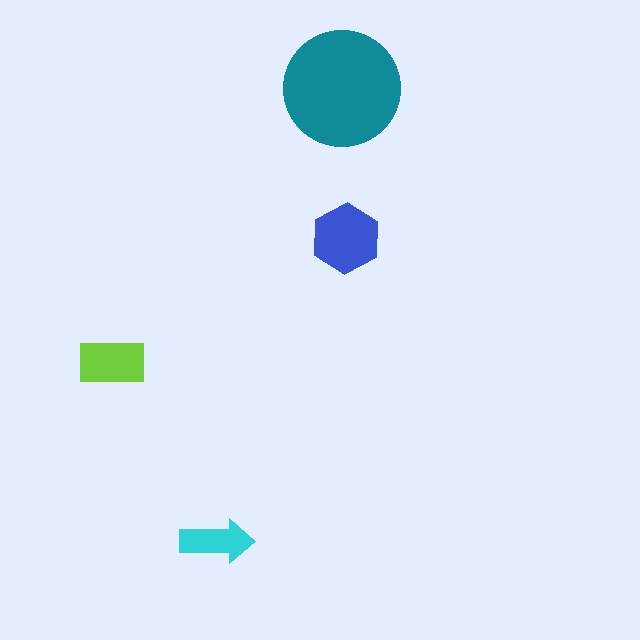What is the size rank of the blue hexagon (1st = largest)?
2nd.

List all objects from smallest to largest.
The cyan arrow, the lime rectangle, the blue hexagon, the teal circle.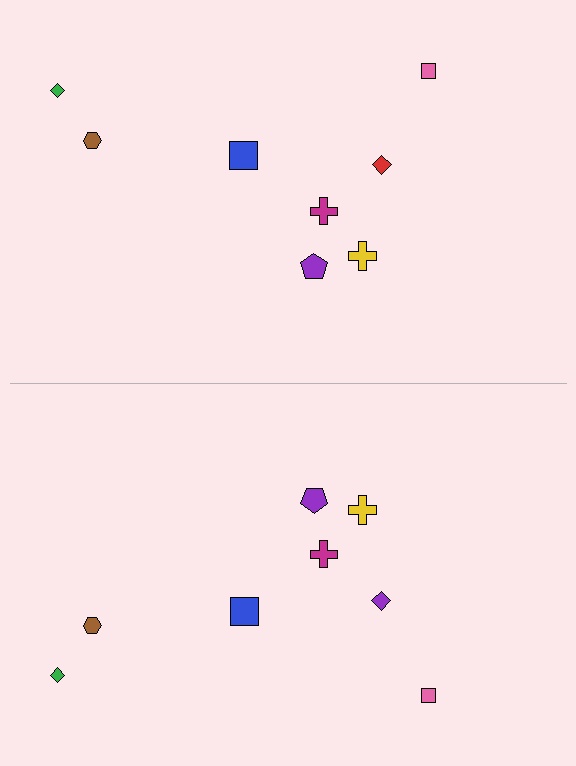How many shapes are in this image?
There are 16 shapes in this image.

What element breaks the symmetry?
The purple diamond on the bottom side breaks the symmetry — its mirror counterpart is red.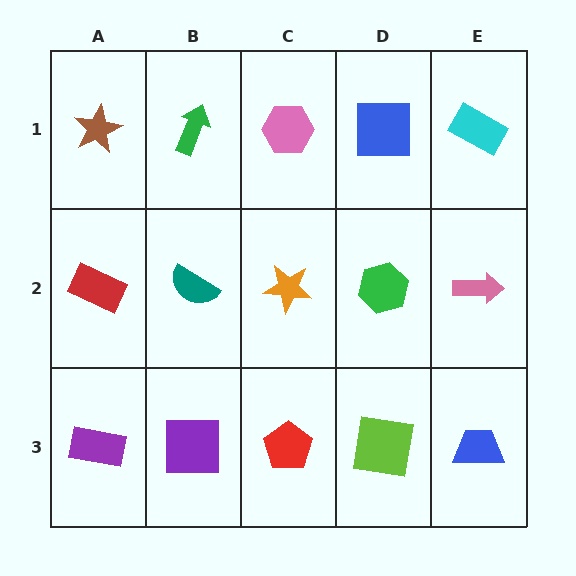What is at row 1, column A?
A brown star.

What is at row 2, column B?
A teal semicircle.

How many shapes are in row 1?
5 shapes.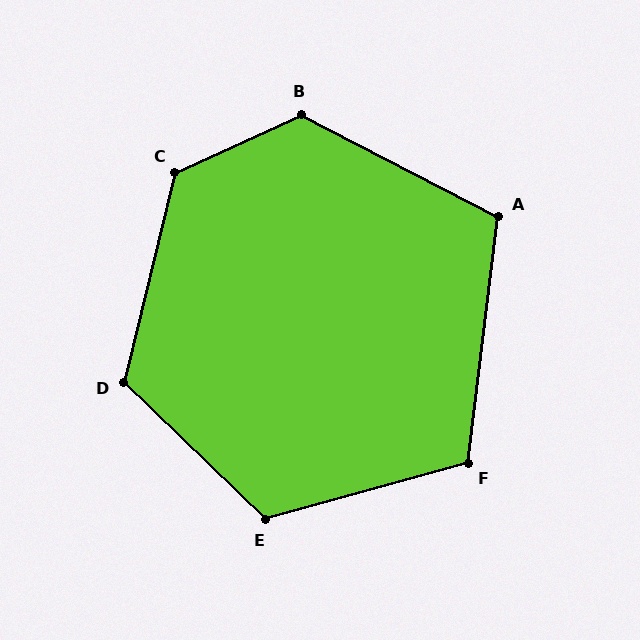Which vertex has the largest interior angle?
C, at approximately 129 degrees.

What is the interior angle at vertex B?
Approximately 128 degrees (obtuse).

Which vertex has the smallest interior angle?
A, at approximately 110 degrees.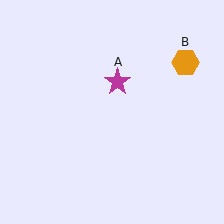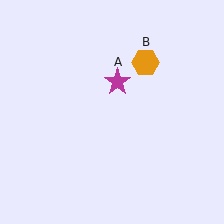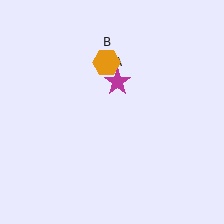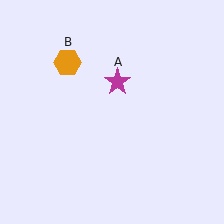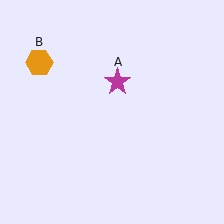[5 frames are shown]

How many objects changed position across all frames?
1 object changed position: orange hexagon (object B).